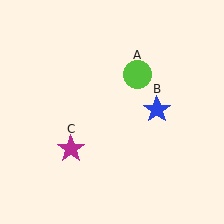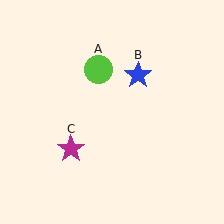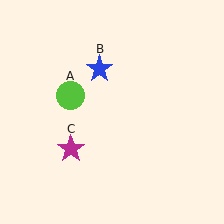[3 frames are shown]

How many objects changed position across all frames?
2 objects changed position: lime circle (object A), blue star (object B).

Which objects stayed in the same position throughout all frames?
Magenta star (object C) remained stationary.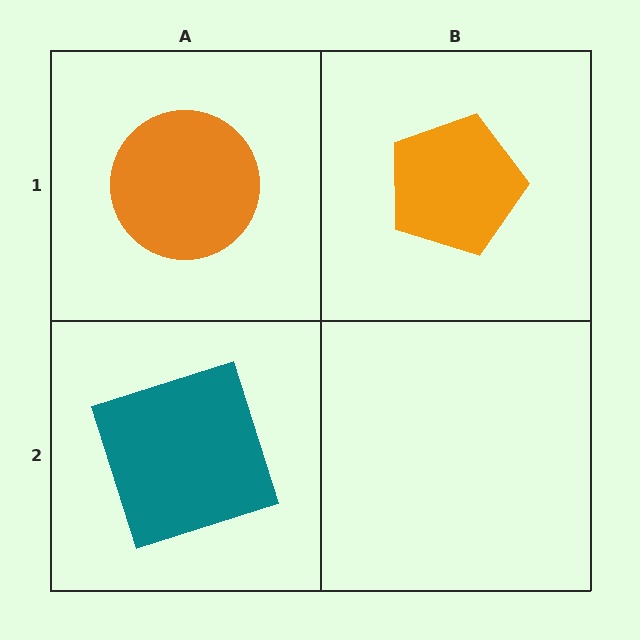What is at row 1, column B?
An orange pentagon.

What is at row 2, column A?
A teal square.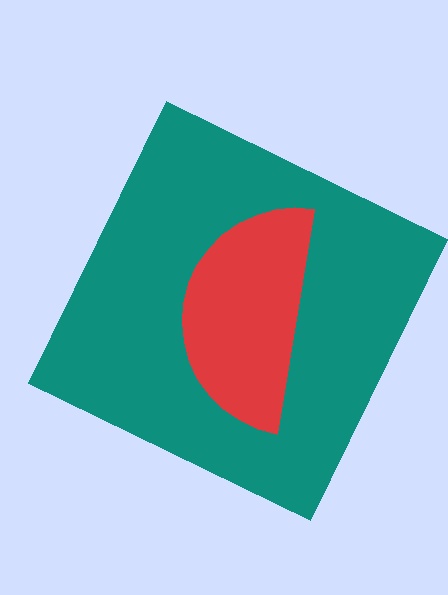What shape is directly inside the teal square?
The red semicircle.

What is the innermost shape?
The red semicircle.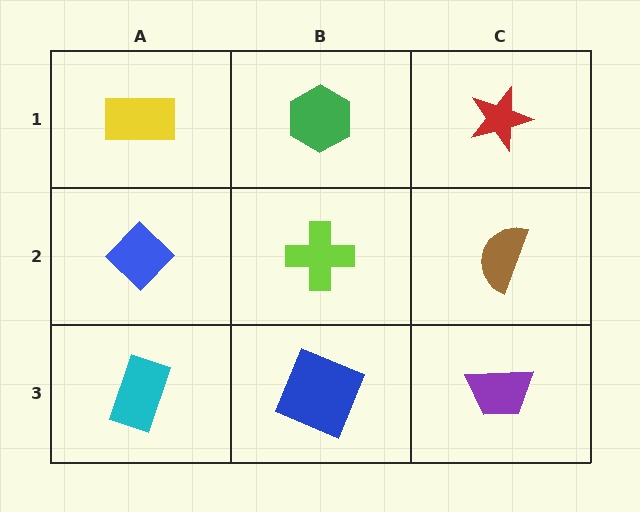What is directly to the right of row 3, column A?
A blue square.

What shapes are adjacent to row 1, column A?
A blue diamond (row 2, column A), a green hexagon (row 1, column B).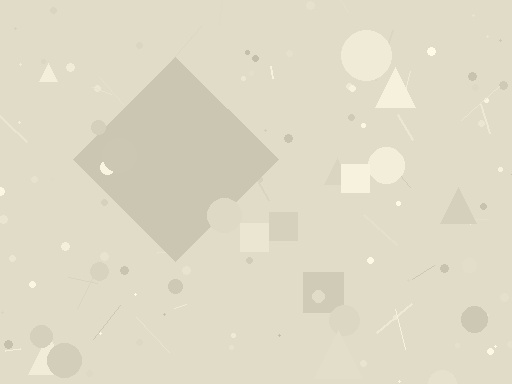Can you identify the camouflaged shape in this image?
The camouflaged shape is a diamond.